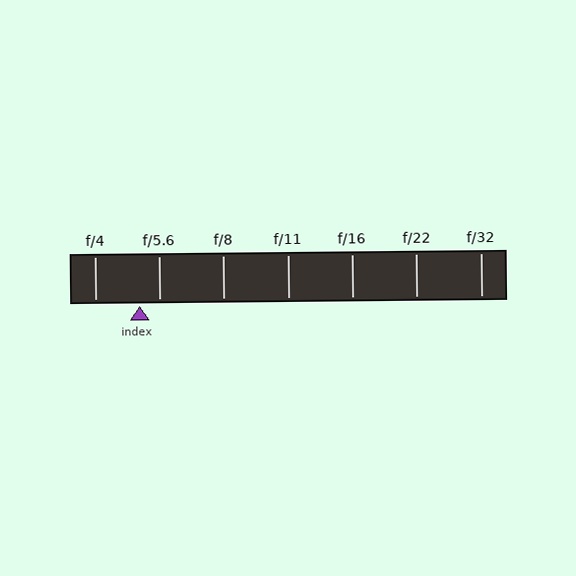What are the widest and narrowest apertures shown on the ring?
The widest aperture shown is f/4 and the narrowest is f/32.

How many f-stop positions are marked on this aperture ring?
There are 7 f-stop positions marked.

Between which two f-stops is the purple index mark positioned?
The index mark is between f/4 and f/5.6.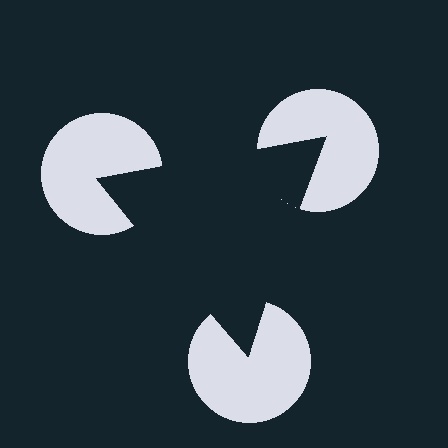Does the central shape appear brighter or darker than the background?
It typically appears slightly darker than the background, even though no actual brightness change is drawn.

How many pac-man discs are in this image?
There are 3 — one at each vertex of the illusory triangle.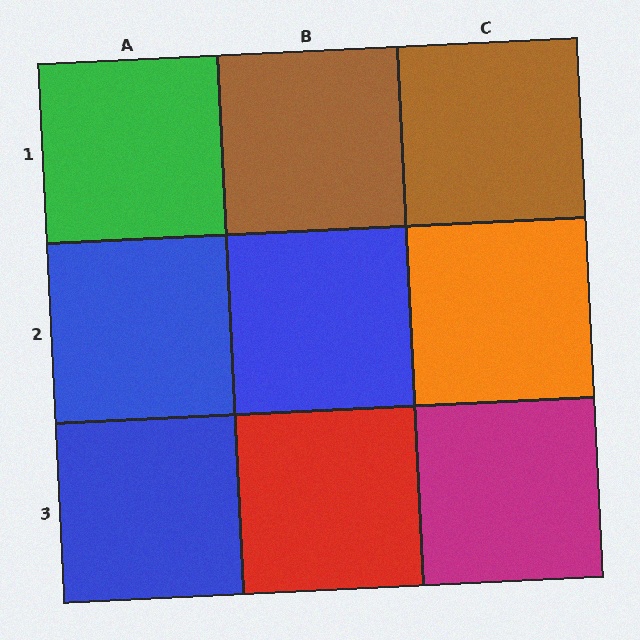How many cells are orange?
1 cell is orange.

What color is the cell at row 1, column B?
Brown.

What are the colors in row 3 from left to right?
Blue, red, magenta.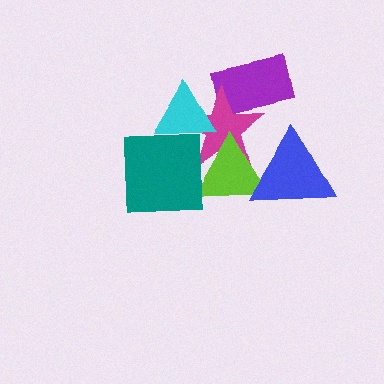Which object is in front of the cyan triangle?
The teal square is in front of the cyan triangle.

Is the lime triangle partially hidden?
Yes, it is partially covered by another shape.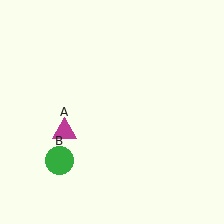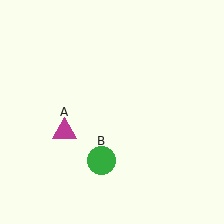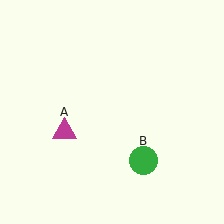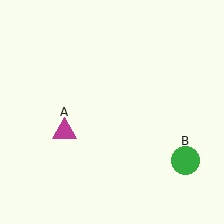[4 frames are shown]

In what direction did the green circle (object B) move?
The green circle (object B) moved right.